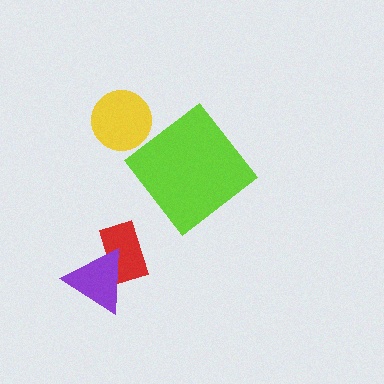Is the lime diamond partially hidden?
No, no other shape covers it.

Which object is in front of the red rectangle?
The purple triangle is in front of the red rectangle.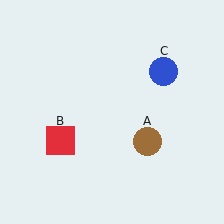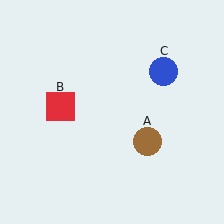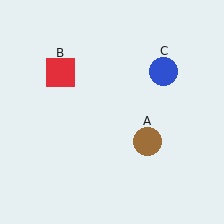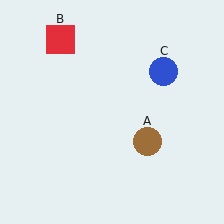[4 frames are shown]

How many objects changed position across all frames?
1 object changed position: red square (object B).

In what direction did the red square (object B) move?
The red square (object B) moved up.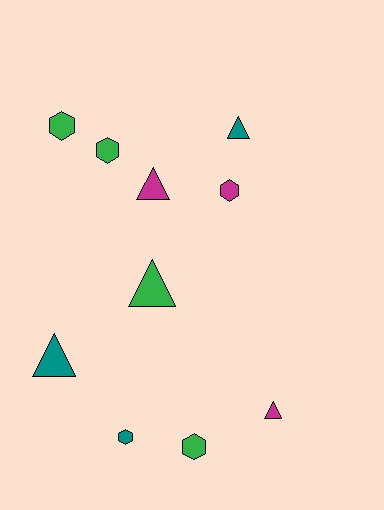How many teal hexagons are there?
There is 1 teal hexagon.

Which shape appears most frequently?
Hexagon, with 5 objects.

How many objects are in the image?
There are 10 objects.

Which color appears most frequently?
Green, with 4 objects.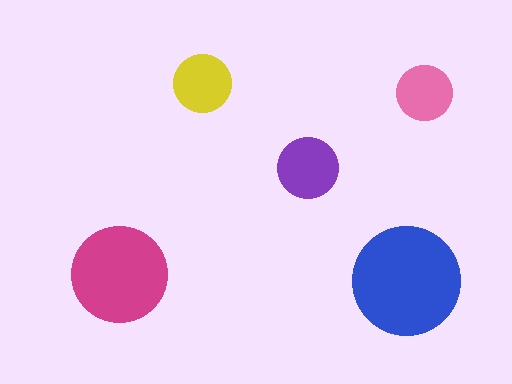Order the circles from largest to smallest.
the blue one, the magenta one, the purple one, the yellow one, the pink one.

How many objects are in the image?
There are 5 objects in the image.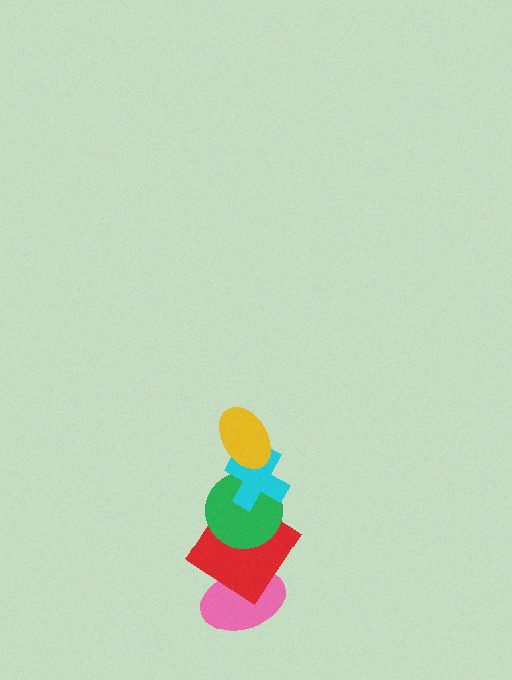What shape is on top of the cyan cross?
The yellow ellipse is on top of the cyan cross.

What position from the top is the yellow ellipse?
The yellow ellipse is 1st from the top.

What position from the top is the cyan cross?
The cyan cross is 2nd from the top.